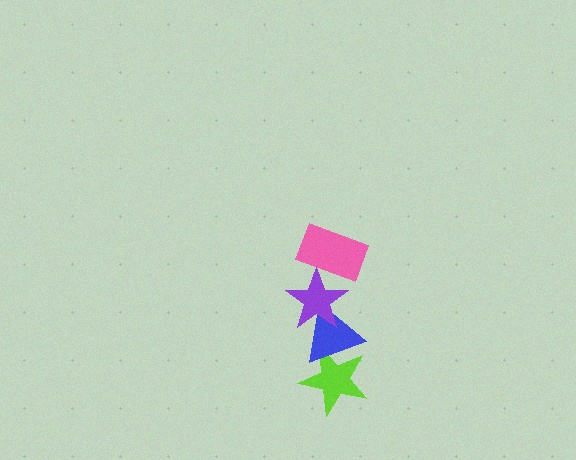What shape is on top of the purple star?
The pink rectangle is on top of the purple star.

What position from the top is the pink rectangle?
The pink rectangle is 1st from the top.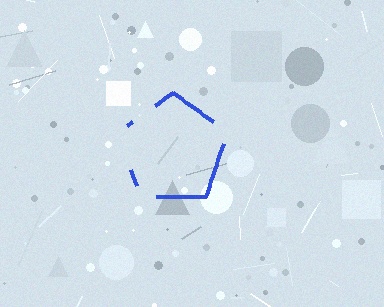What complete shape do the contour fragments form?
The contour fragments form a pentagon.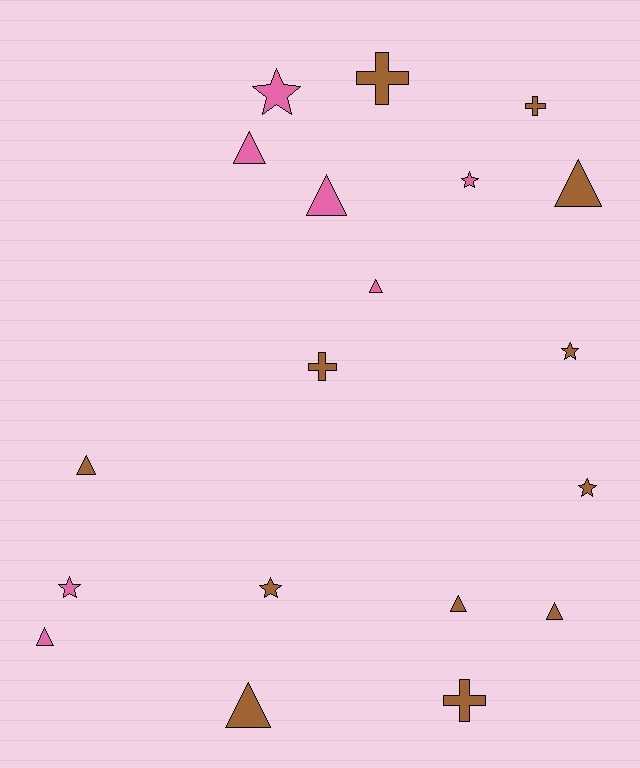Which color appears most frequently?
Brown, with 12 objects.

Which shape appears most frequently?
Triangle, with 9 objects.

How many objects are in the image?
There are 19 objects.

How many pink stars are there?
There are 3 pink stars.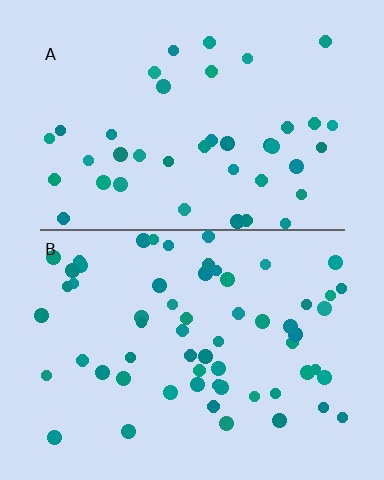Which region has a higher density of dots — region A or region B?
B (the bottom).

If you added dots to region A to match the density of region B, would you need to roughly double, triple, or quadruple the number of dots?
Approximately double.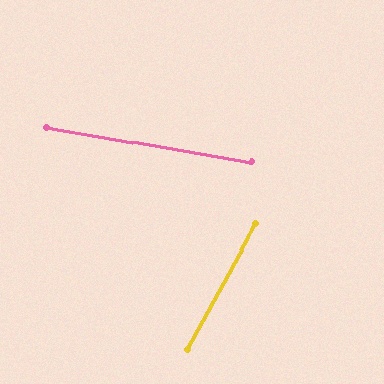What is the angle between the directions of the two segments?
Approximately 71 degrees.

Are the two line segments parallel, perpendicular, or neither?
Neither parallel nor perpendicular — they differ by about 71°.